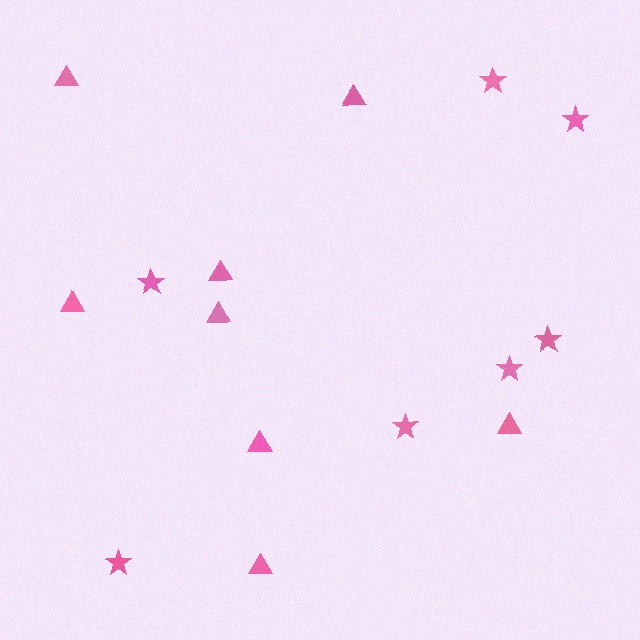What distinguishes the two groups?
There are 2 groups: one group of triangles (8) and one group of stars (7).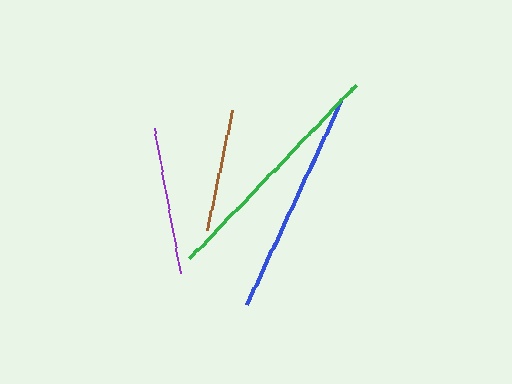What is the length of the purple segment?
The purple segment is approximately 147 pixels long.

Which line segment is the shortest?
The brown line is the shortest at approximately 122 pixels.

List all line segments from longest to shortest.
From longest to shortest: green, blue, purple, brown.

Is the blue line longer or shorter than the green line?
The green line is longer than the blue line.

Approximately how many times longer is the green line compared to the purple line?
The green line is approximately 1.6 times the length of the purple line.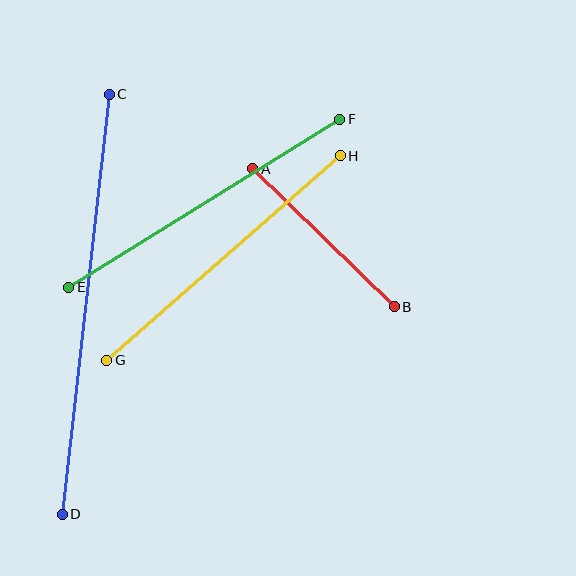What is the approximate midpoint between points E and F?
The midpoint is at approximately (204, 203) pixels.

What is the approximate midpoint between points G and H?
The midpoint is at approximately (223, 258) pixels.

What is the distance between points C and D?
The distance is approximately 423 pixels.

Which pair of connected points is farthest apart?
Points C and D are farthest apart.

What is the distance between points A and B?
The distance is approximately 198 pixels.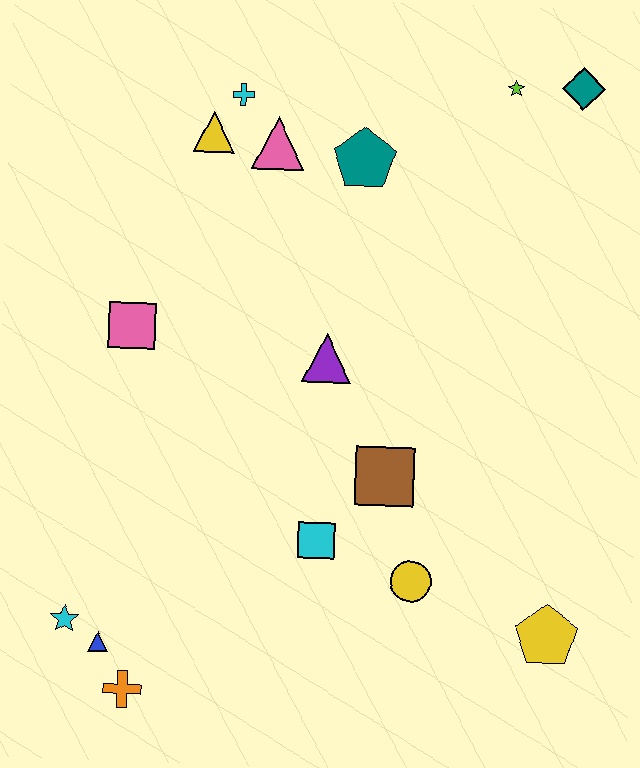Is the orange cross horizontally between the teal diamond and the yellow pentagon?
No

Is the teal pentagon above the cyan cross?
No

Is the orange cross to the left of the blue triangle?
No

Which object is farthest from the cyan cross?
The yellow pentagon is farthest from the cyan cross.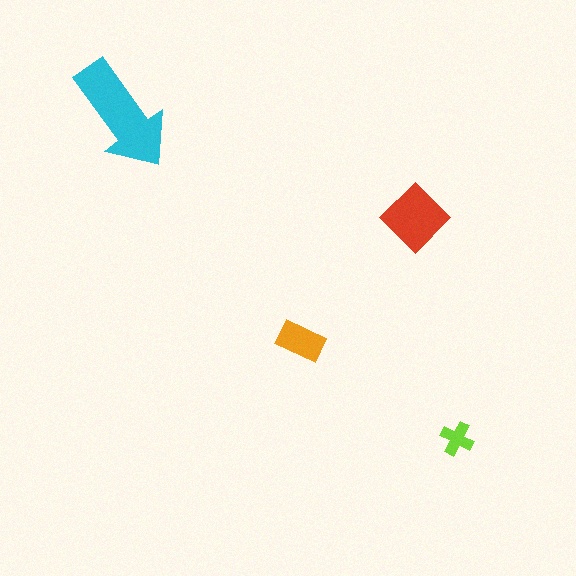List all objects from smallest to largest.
The lime cross, the orange rectangle, the red diamond, the cyan arrow.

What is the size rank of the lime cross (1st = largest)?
4th.